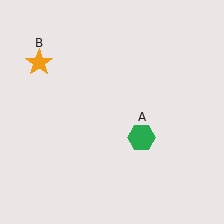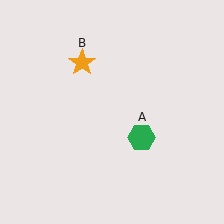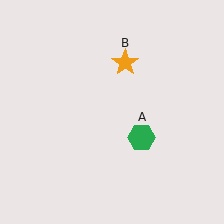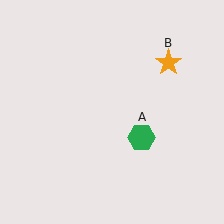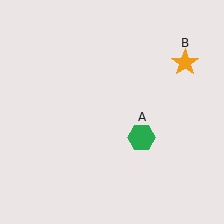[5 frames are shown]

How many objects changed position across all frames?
1 object changed position: orange star (object B).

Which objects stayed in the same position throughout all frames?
Green hexagon (object A) remained stationary.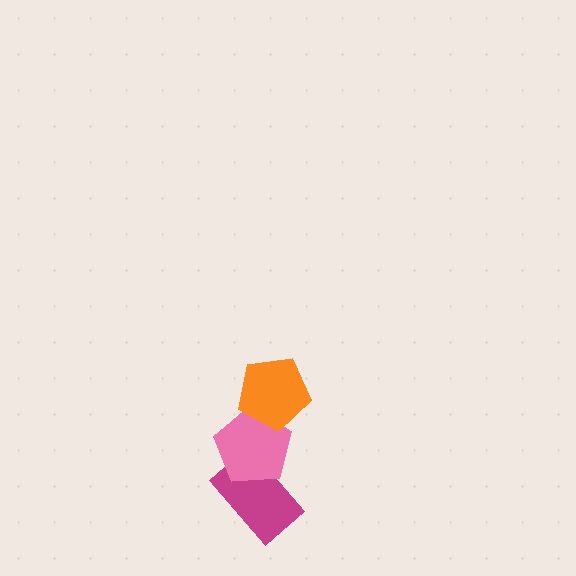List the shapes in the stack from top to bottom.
From top to bottom: the orange pentagon, the pink pentagon, the magenta rectangle.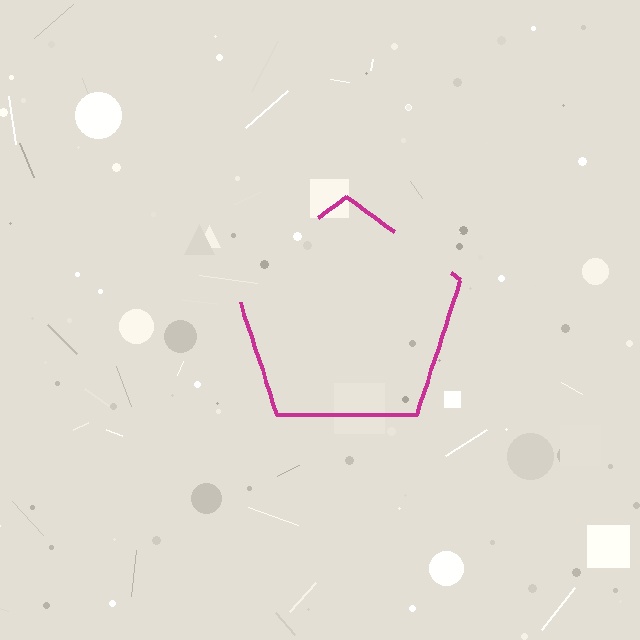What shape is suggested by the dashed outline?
The dashed outline suggests a pentagon.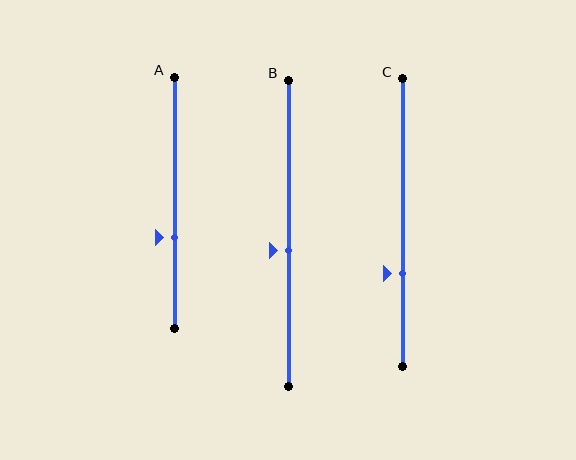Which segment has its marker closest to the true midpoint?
Segment B has its marker closest to the true midpoint.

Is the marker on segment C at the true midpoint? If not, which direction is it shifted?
No, the marker on segment C is shifted downward by about 18% of the segment length.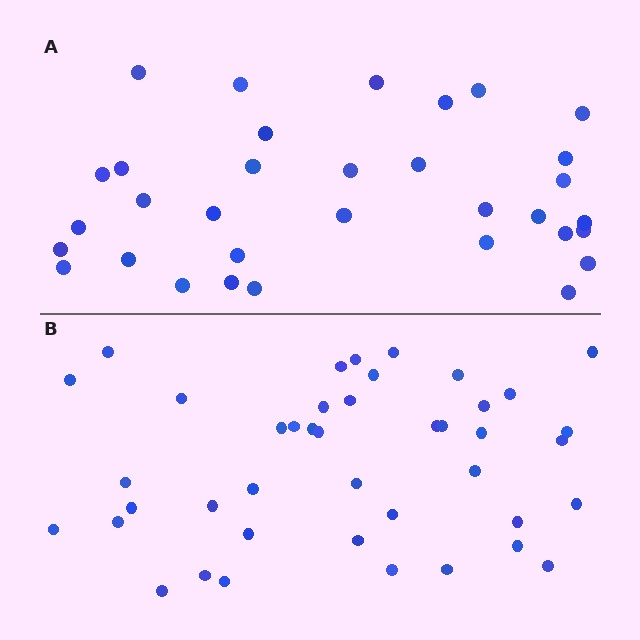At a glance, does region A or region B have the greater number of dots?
Region B (the bottom region) has more dots.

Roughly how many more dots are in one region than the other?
Region B has roughly 8 or so more dots than region A.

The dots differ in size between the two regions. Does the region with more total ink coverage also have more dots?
No. Region A has more total ink coverage because its dots are larger, but region B actually contains more individual dots. Total area can be misleading — the number of items is what matters here.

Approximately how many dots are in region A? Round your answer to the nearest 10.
About 30 dots. (The exact count is 33, which rounds to 30.)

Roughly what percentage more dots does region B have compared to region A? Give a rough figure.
About 25% more.